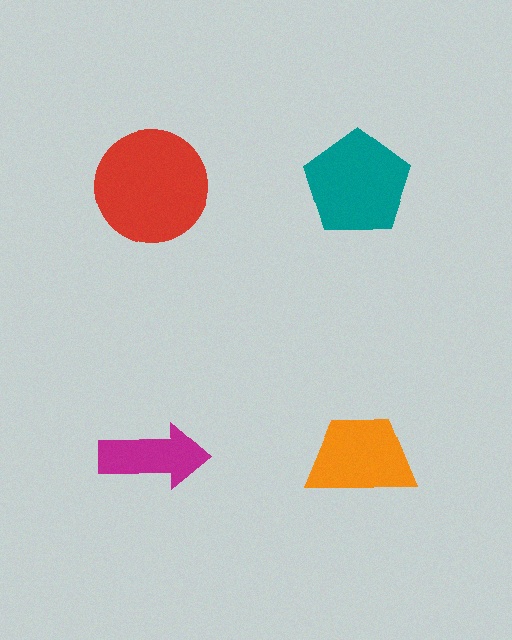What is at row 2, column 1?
A magenta arrow.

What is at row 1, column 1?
A red circle.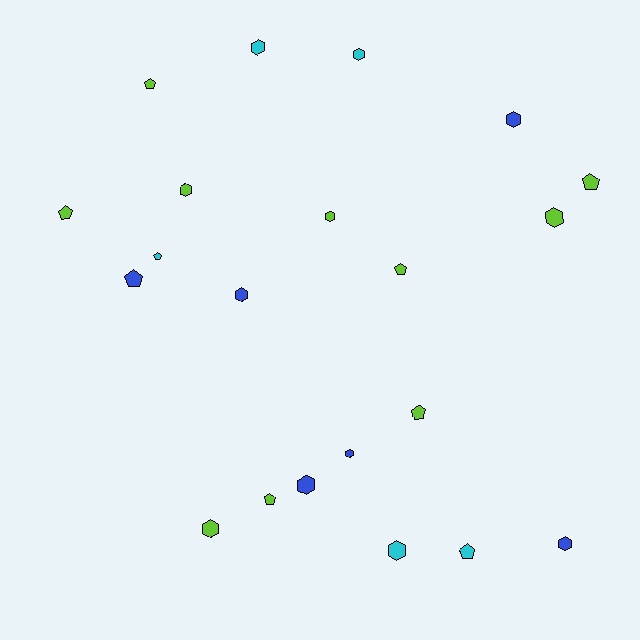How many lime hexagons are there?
There are 4 lime hexagons.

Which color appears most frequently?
Lime, with 10 objects.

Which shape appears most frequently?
Hexagon, with 12 objects.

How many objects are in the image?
There are 21 objects.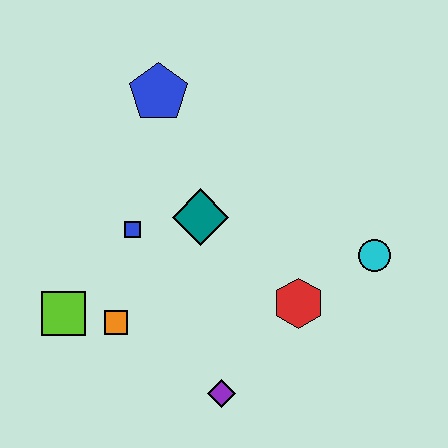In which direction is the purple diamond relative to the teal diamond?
The purple diamond is below the teal diamond.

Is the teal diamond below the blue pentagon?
Yes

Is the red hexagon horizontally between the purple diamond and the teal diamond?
No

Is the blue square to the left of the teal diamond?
Yes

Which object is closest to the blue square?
The teal diamond is closest to the blue square.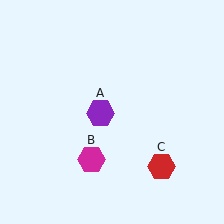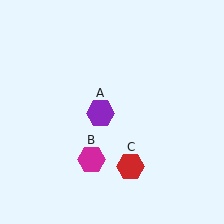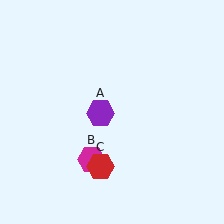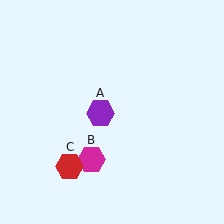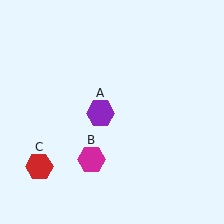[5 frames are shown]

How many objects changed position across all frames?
1 object changed position: red hexagon (object C).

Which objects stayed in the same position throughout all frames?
Purple hexagon (object A) and magenta hexagon (object B) remained stationary.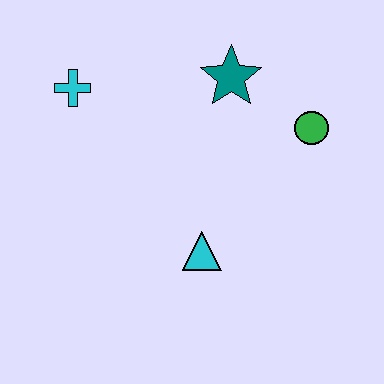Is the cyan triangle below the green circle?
Yes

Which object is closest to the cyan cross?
The teal star is closest to the cyan cross.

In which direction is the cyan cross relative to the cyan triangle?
The cyan cross is above the cyan triangle.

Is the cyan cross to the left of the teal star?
Yes